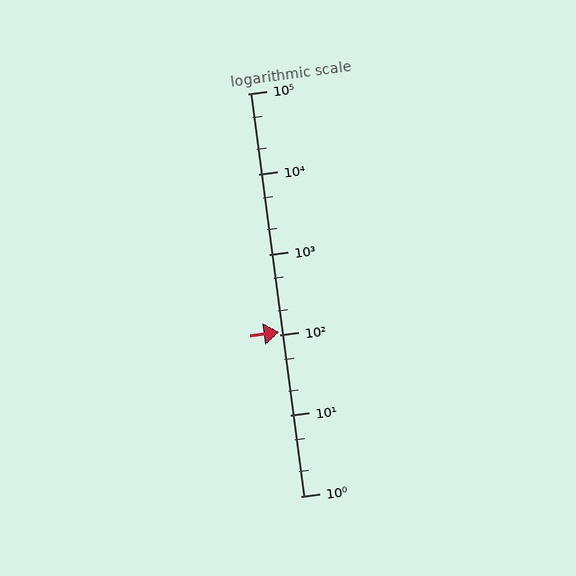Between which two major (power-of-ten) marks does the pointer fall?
The pointer is between 100 and 1000.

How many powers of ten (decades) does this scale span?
The scale spans 5 decades, from 1 to 100000.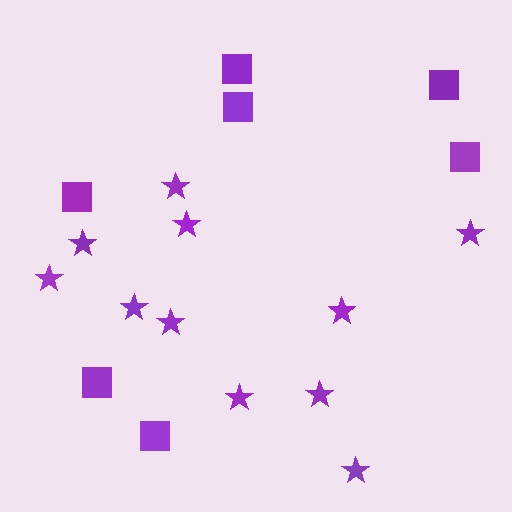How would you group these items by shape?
There are 2 groups: one group of squares (7) and one group of stars (11).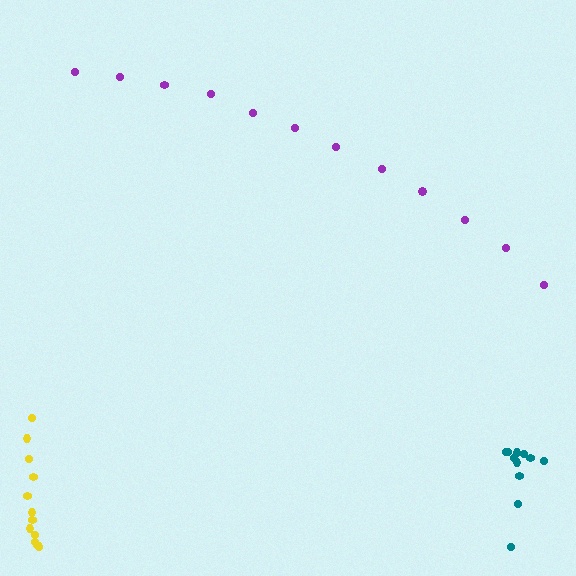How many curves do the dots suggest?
There are 3 distinct paths.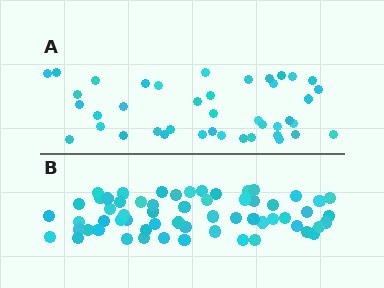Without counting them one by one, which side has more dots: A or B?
Region B (the bottom region) has more dots.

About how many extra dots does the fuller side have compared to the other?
Region B has approximately 20 more dots than region A.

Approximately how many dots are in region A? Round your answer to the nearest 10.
About 40 dots. (The exact count is 41, which rounds to 40.)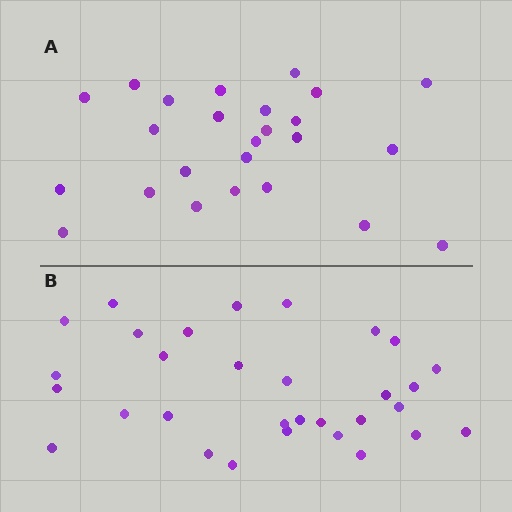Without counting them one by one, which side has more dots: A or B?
Region B (the bottom region) has more dots.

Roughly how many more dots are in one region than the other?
Region B has about 6 more dots than region A.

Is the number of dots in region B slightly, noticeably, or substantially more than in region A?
Region B has only slightly more — the two regions are fairly close. The ratio is roughly 1.2 to 1.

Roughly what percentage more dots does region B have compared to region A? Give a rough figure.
About 25% more.